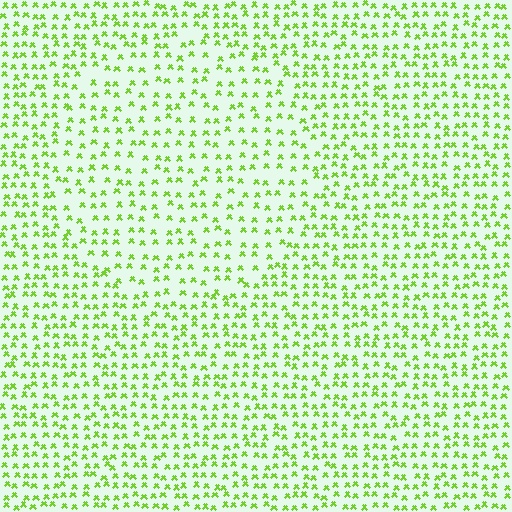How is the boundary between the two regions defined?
The boundary is defined by a change in element density (approximately 1.5x ratio). All elements are the same color, size, and shape.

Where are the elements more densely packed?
The elements are more densely packed outside the circle boundary.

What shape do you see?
I see a circle.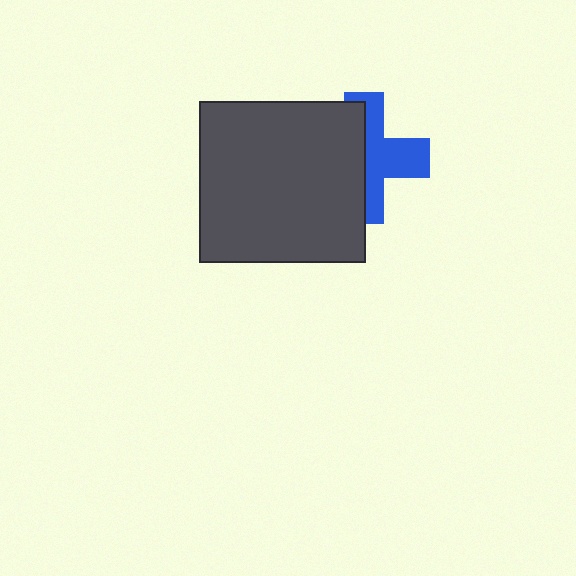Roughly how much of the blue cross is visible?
About half of it is visible (roughly 50%).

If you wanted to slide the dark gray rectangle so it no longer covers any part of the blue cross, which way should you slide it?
Slide it left — that is the most direct way to separate the two shapes.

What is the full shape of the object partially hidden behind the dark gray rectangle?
The partially hidden object is a blue cross.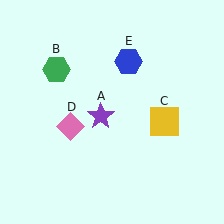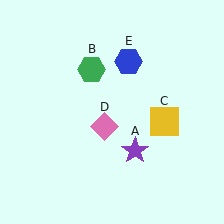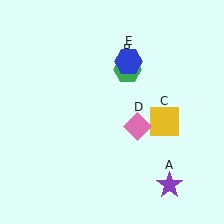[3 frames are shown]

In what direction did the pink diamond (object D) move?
The pink diamond (object D) moved right.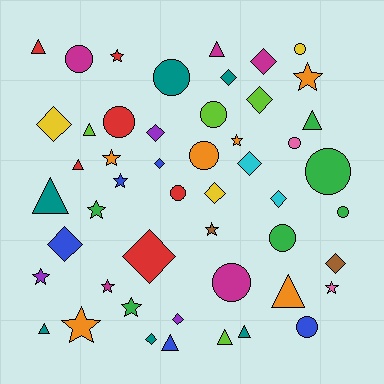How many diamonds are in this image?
There are 14 diamonds.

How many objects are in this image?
There are 50 objects.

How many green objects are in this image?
There are 6 green objects.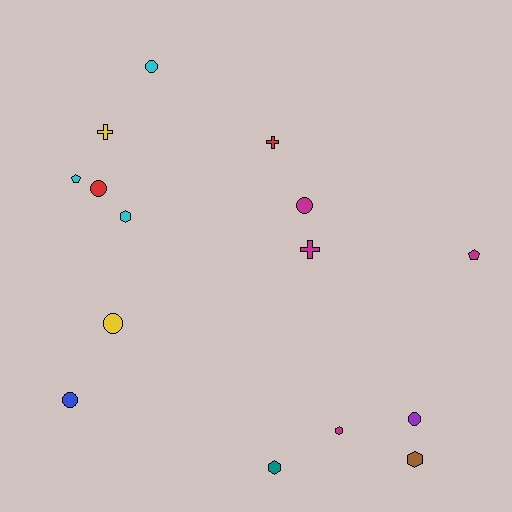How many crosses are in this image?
There are 3 crosses.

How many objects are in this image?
There are 15 objects.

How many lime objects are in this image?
There are no lime objects.